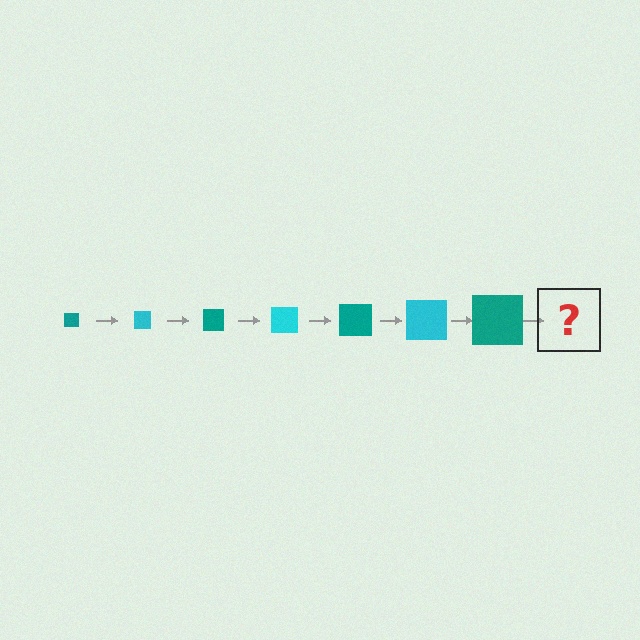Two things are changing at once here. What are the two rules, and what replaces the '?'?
The two rules are that the square grows larger each step and the color cycles through teal and cyan. The '?' should be a cyan square, larger than the previous one.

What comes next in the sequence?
The next element should be a cyan square, larger than the previous one.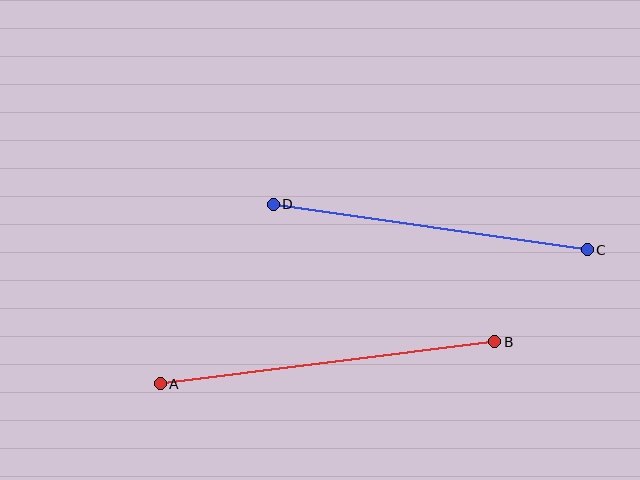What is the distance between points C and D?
The distance is approximately 317 pixels.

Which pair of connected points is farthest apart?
Points A and B are farthest apart.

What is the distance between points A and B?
The distance is approximately 337 pixels.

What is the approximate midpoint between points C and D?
The midpoint is at approximately (430, 227) pixels.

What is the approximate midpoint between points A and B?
The midpoint is at approximately (327, 363) pixels.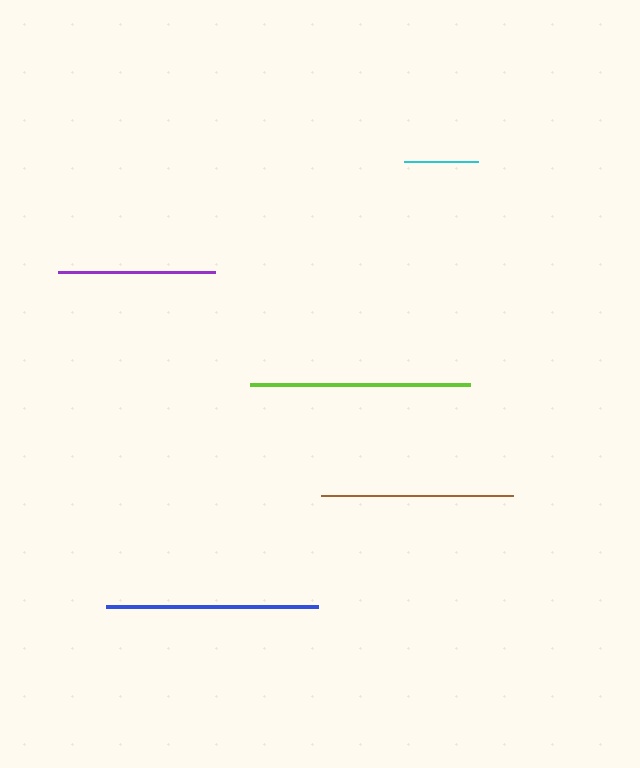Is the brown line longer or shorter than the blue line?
The blue line is longer than the brown line.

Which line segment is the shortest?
The cyan line is the shortest at approximately 74 pixels.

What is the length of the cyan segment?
The cyan segment is approximately 74 pixels long.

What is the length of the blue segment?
The blue segment is approximately 212 pixels long.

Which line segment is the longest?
The lime line is the longest at approximately 220 pixels.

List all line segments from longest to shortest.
From longest to shortest: lime, blue, brown, purple, cyan.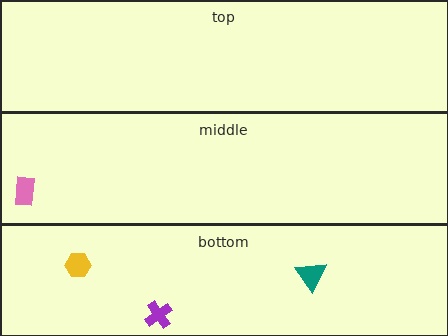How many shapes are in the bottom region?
3.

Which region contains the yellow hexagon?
The bottom region.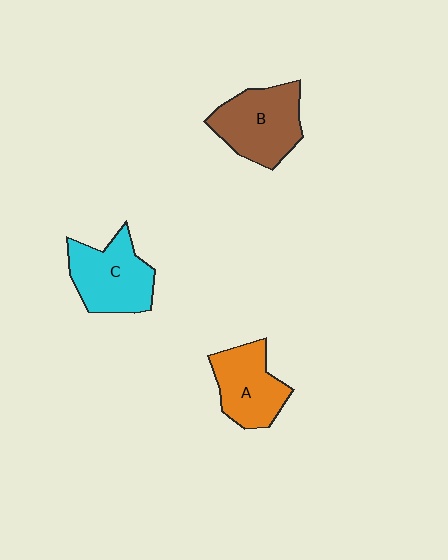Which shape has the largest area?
Shape B (brown).